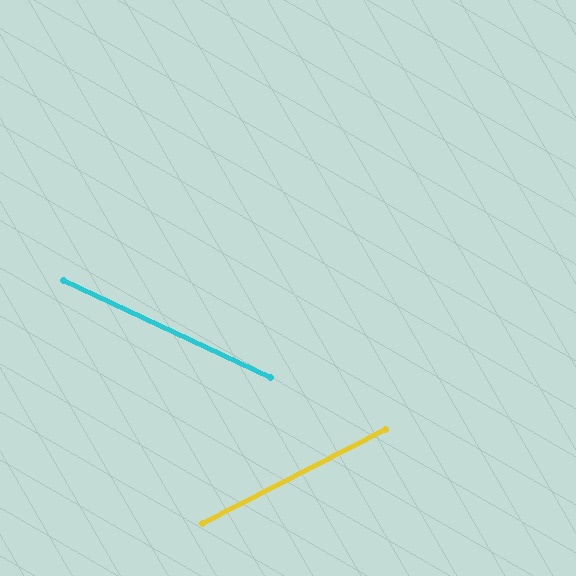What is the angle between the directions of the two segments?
Approximately 52 degrees.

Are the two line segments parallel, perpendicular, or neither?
Neither parallel nor perpendicular — they differ by about 52°.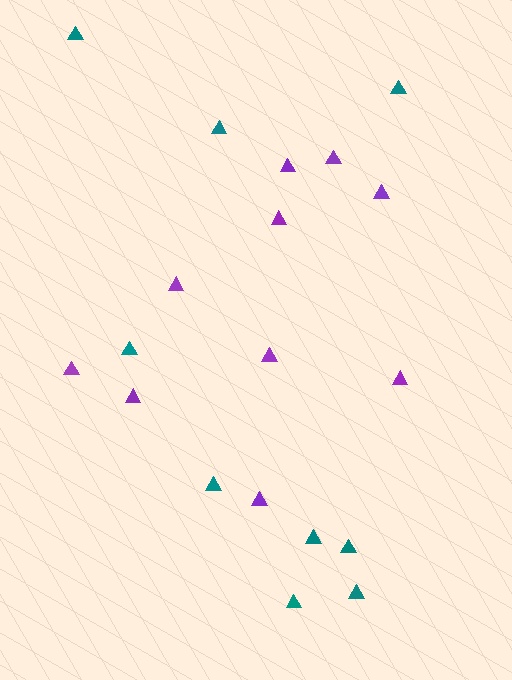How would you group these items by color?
There are 2 groups: one group of teal triangles (9) and one group of purple triangles (10).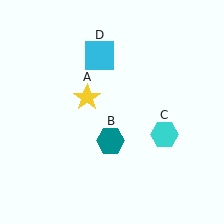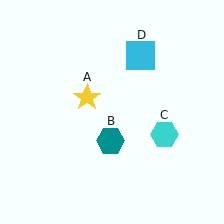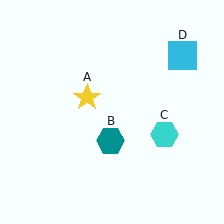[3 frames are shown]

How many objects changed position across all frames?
1 object changed position: cyan square (object D).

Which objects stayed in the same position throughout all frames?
Yellow star (object A) and teal hexagon (object B) and cyan hexagon (object C) remained stationary.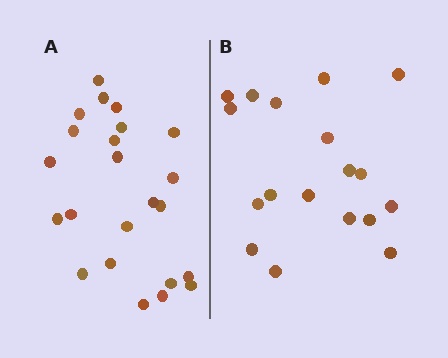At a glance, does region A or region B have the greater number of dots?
Region A (the left region) has more dots.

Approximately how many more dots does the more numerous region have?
Region A has about 5 more dots than region B.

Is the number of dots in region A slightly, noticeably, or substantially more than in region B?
Region A has noticeably more, but not dramatically so. The ratio is roughly 1.3 to 1.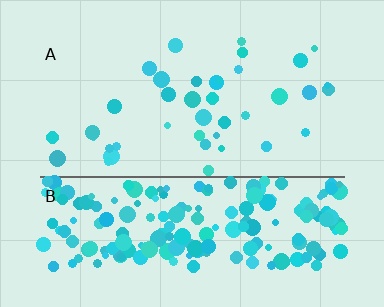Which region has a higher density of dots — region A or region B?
B (the bottom).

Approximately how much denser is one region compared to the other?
Approximately 5.2× — region B over region A.